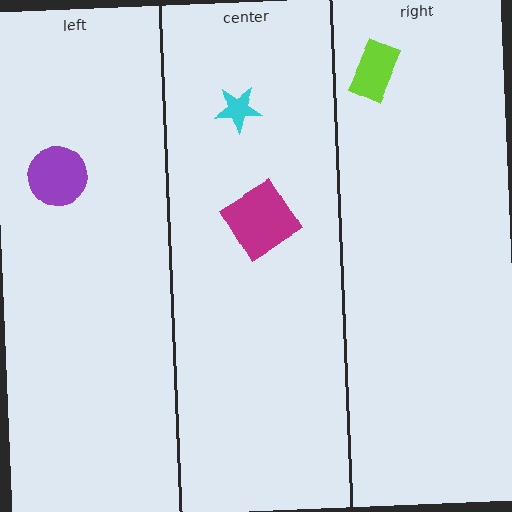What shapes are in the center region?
The magenta diamond, the cyan star.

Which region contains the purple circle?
The left region.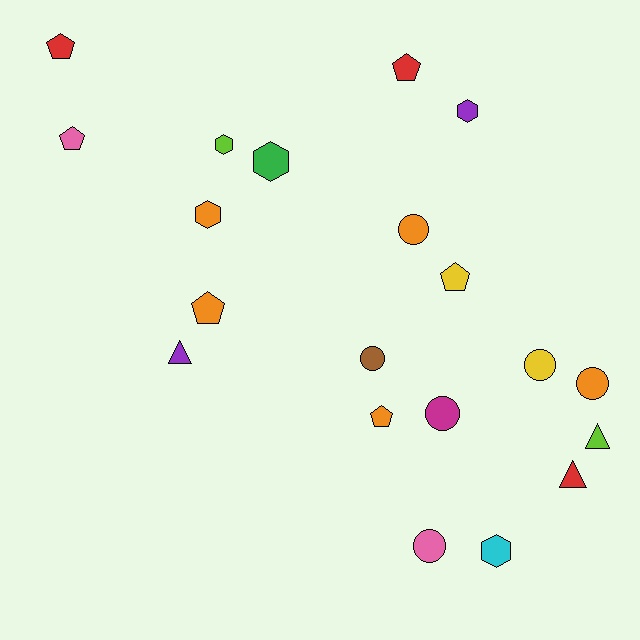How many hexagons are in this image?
There are 5 hexagons.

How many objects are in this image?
There are 20 objects.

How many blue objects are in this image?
There are no blue objects.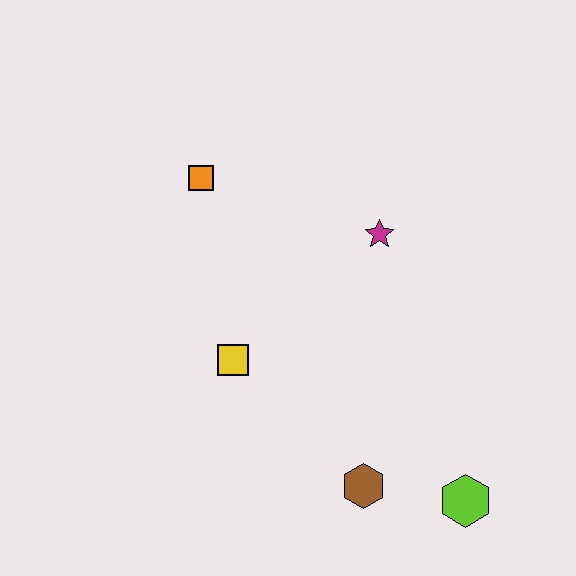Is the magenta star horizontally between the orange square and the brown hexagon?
No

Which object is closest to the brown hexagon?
The lime hexagon is closest to the brown hexagon.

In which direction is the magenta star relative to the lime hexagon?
The magenta star is above the lime hexagon.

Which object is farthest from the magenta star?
The lime hexagon is farthest from the magenta star.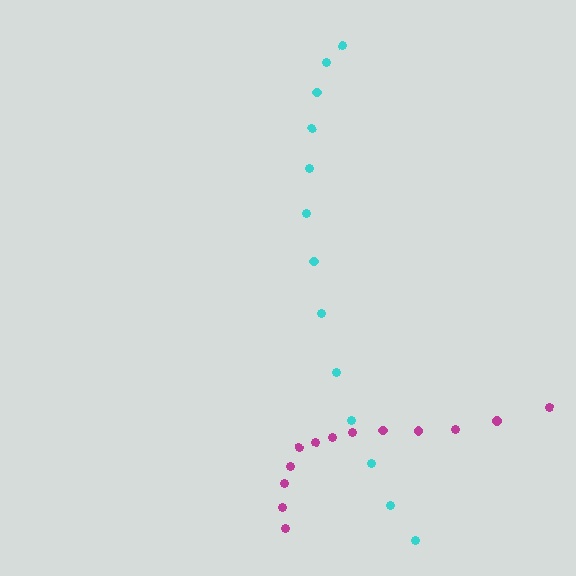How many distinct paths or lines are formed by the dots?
There are 2 distinct paths.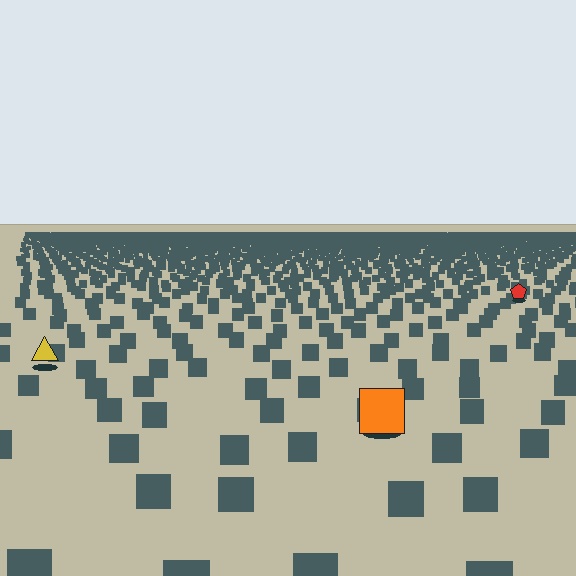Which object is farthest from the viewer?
The red pentagon is farthest from the viewer. It appears smaller and the ground texture around it is denser.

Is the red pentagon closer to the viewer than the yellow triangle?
No. The yellow triangle is closer — you can tell from the texture gradient: the ground texture is coarser near it.